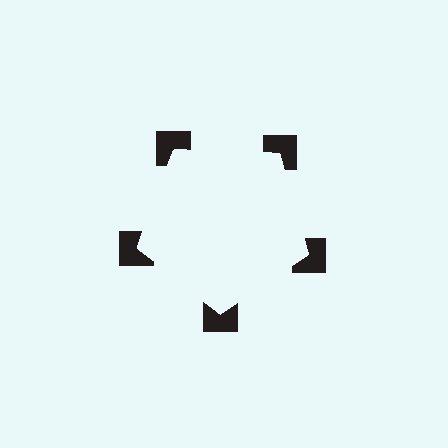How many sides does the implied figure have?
5 sides.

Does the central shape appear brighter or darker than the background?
It typically appears slightly brighter than the background, even though no actual brightness change is drawn.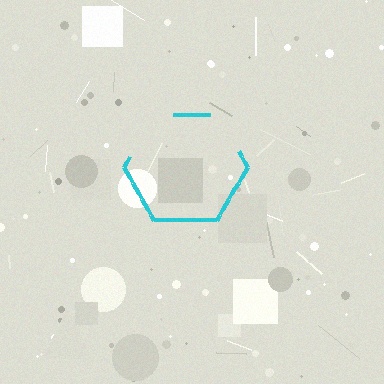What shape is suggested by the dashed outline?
The dashed outline suggests a hexagon.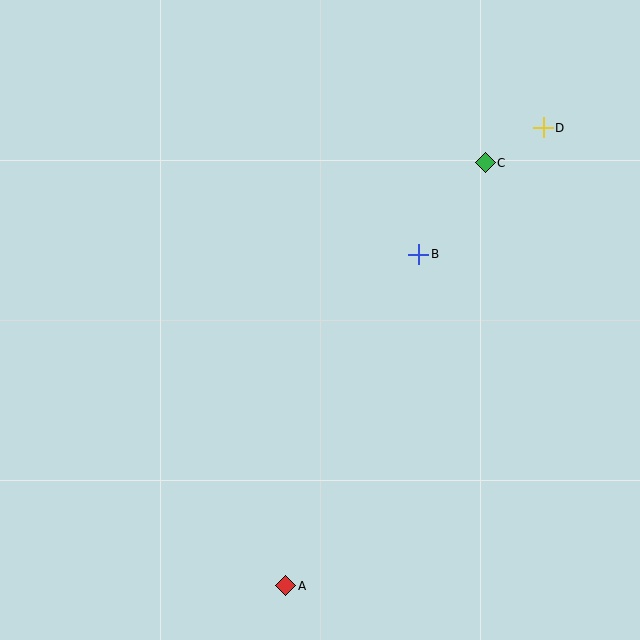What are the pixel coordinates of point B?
Point B is at (419, 254).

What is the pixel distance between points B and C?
The distance between B and C is 113 pixels.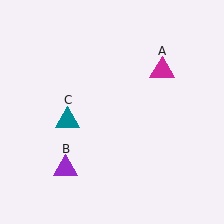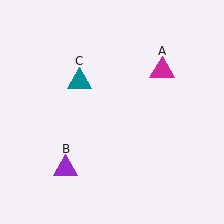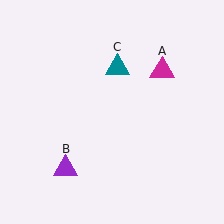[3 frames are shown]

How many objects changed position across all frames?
1 object changed position: teal triangle (object C).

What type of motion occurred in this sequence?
The teal triangle (object C) rotated clockwise around the center of the scene.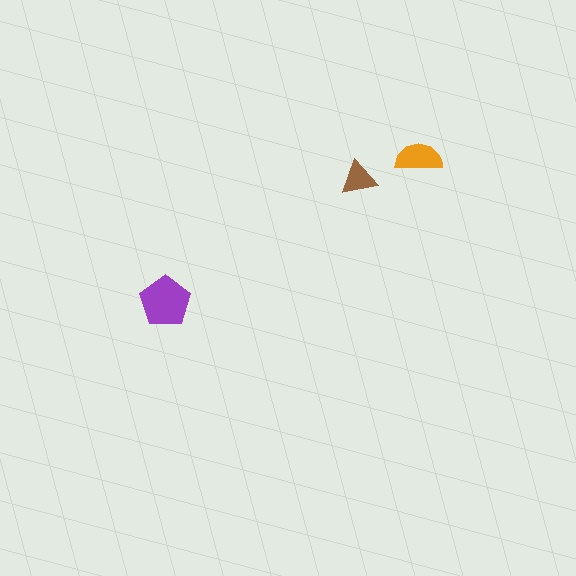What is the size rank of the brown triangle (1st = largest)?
3rd.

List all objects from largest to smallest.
The purple pentagon, the orange semicircle, the brown triangle.